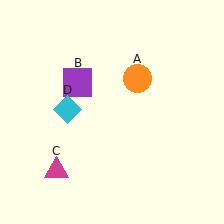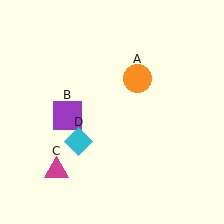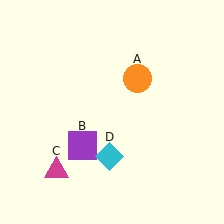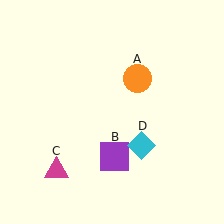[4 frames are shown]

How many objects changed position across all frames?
2 objects changed position: purple square (object B), cyan diamond (object D).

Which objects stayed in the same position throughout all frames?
Orange circle (object A) and magenta triangle (object C) remained stationary.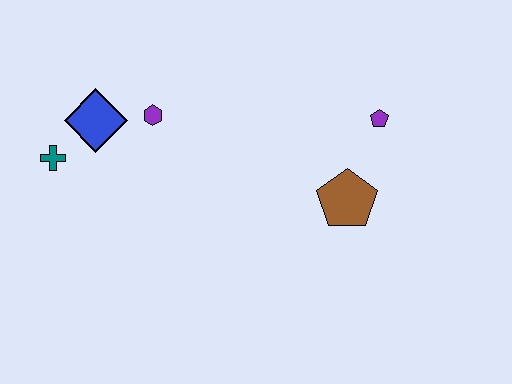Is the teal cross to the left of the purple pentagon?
Yes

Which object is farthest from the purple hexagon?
The purple pentagon is farthest from the purple hexagon.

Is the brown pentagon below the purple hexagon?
Yes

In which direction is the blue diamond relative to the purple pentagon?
The blue diamond is to the left of the purple pentagon.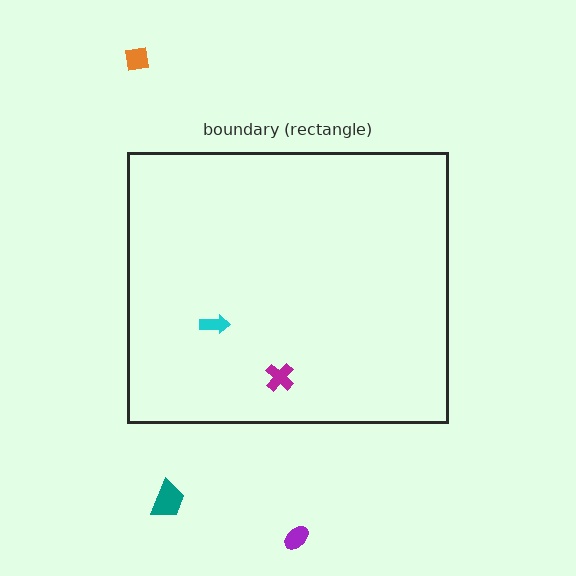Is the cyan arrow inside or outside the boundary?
Inside.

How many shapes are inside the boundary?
2 inside, 3 outside.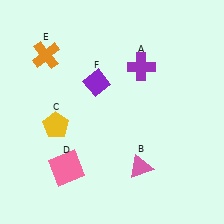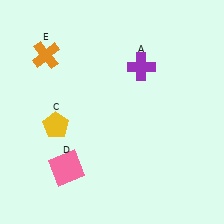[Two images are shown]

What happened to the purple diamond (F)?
The purple diamond (F) was removed in Image 2. It was in the top-left area of Image 1.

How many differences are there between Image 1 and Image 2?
There are 2 differences between the two images.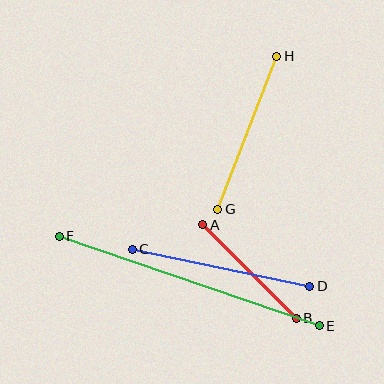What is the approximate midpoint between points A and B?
The midpoint is at approximately (250, 272) pixels.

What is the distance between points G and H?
The distance is approximately 164 pixels.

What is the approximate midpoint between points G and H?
The midpoint is at approximately (247, 133) pixels.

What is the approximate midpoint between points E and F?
The midpoint is at approximately (189, 281) pixels.